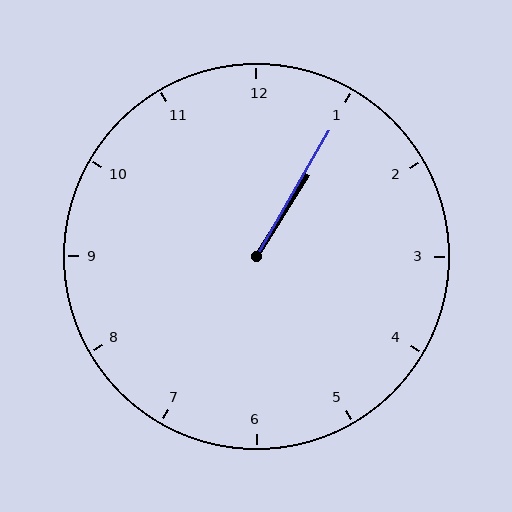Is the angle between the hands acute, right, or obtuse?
It is acute.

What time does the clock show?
1:05.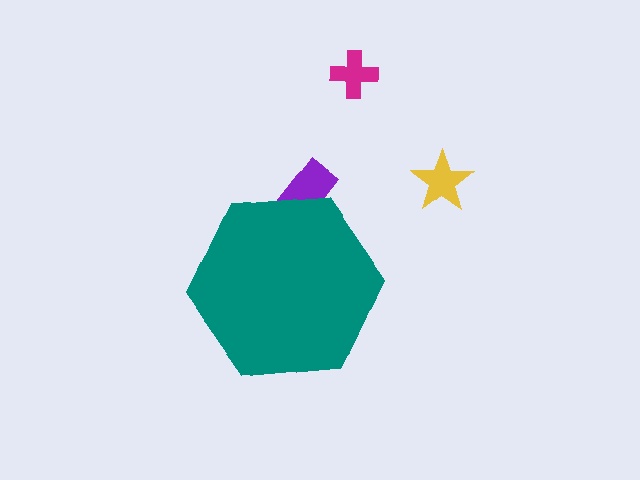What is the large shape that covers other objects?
A teal hexagon.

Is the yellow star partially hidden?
No, the yellow star is fully visible.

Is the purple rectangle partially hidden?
Yes, the purple rectangle is partially hidden behind the teal hexagon.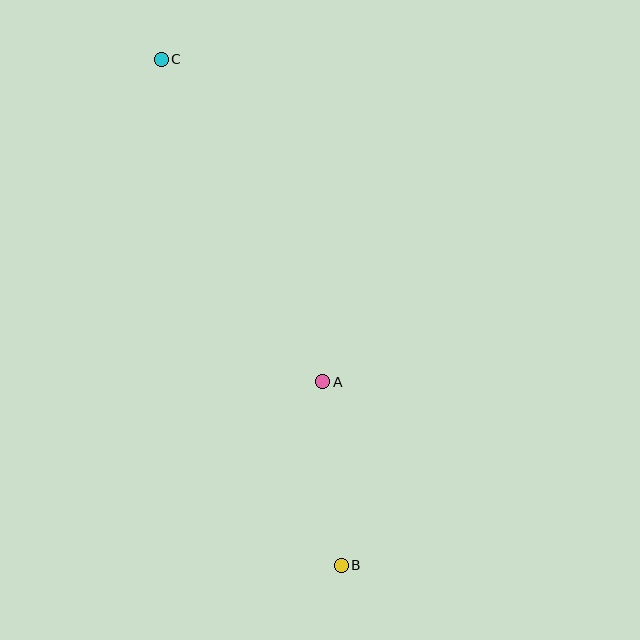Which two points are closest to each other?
Points A and B are closest to each other.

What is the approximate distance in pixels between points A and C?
The distance between A and C is approximately 360 pixels.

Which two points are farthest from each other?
Points B and C are farthest from each other.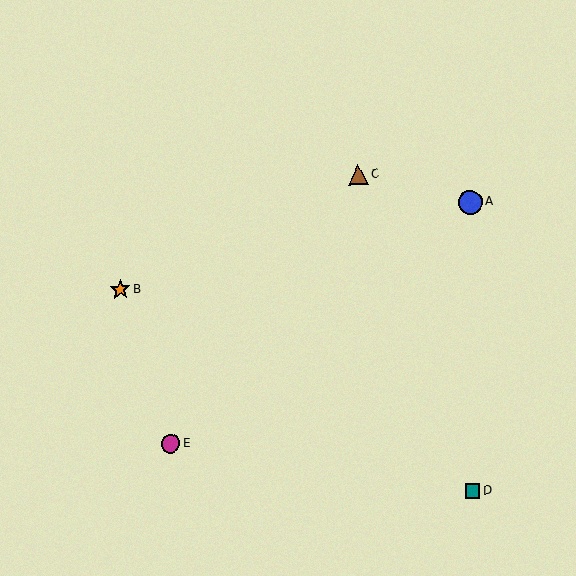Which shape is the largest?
The blue circle (labeled A) is the largest.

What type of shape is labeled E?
Shape E is a magenta circle.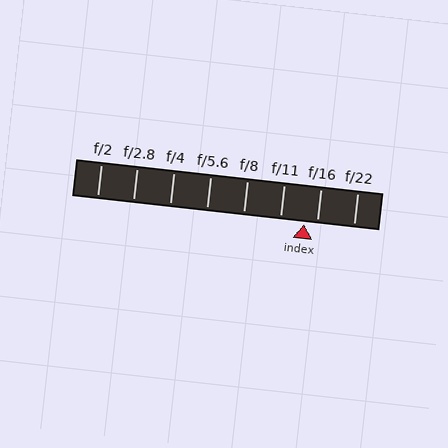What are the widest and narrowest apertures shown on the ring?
The widest aperture shown is f/2 and the narrowest is f/22.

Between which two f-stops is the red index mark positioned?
The index mark is between f/11 and f/16.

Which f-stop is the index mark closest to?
The index mark is closest to f/16.